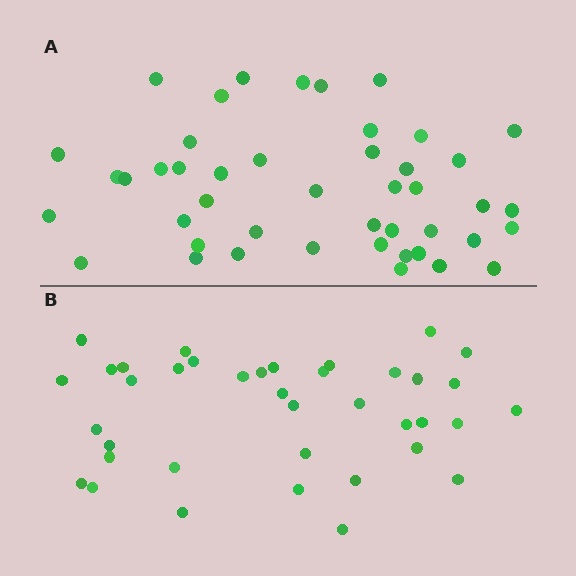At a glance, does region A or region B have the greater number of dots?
Region A (the top region) has more dots.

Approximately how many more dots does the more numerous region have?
Region A has roughly 8 or so more dots than region B.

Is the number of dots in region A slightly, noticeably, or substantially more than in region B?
Region A has only slightly more — the two regions are fairly close. The ratio is roughly 1.2 to 1.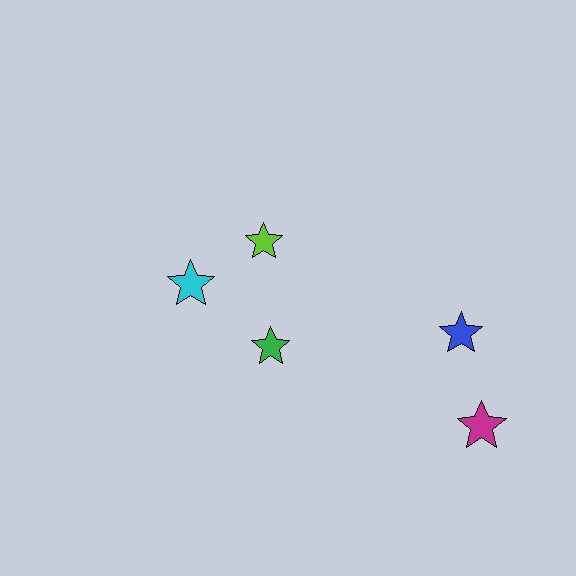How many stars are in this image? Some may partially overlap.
There are 5 stars.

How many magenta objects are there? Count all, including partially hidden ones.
There is 1 magenta object.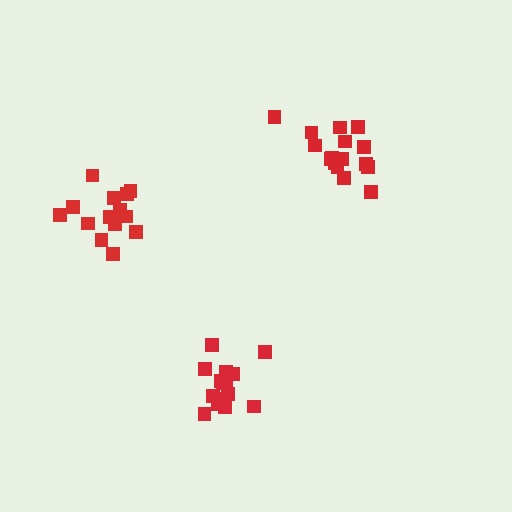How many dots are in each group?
Group 1: 15 dots, Group 2: 16 dots, Group 3: 14 dots (45 total).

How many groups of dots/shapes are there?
There are 3 groups.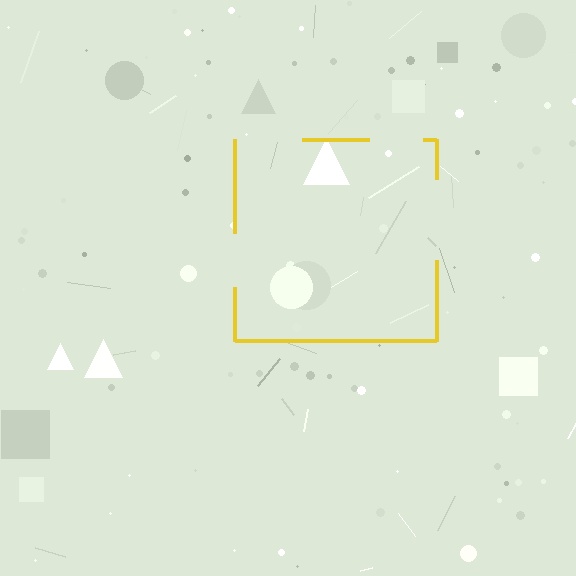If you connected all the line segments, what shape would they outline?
They would outline a square.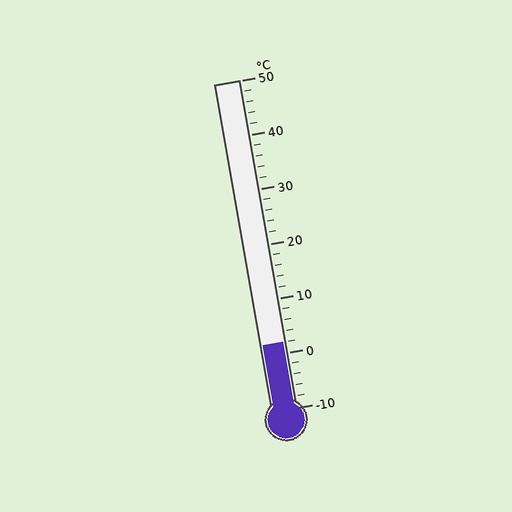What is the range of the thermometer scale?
The thermometer scale ranges from -10°C to 50°C.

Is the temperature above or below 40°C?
The temperature is below 40°C.